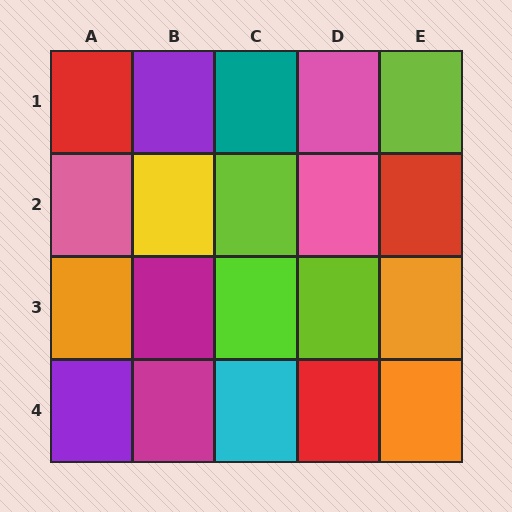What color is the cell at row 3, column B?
Magenta.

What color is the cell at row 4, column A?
Purple.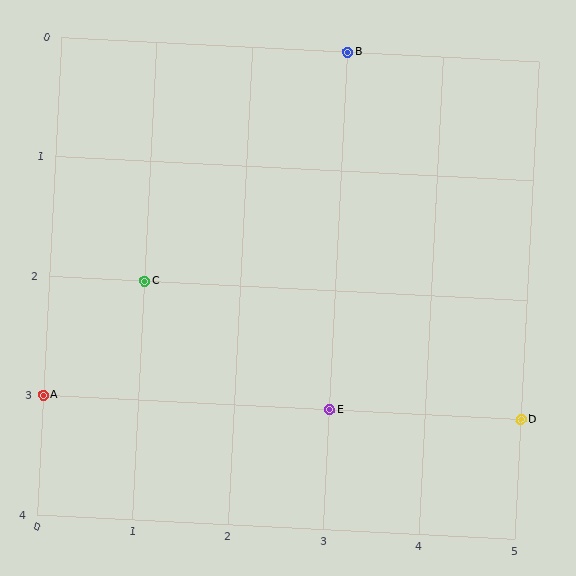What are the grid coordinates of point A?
Point A is at grid coordinates (0, 3).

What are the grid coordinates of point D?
Point D is at grid coordinates (5, 3).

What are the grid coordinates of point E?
Point E is at grid coordinates (3, 3).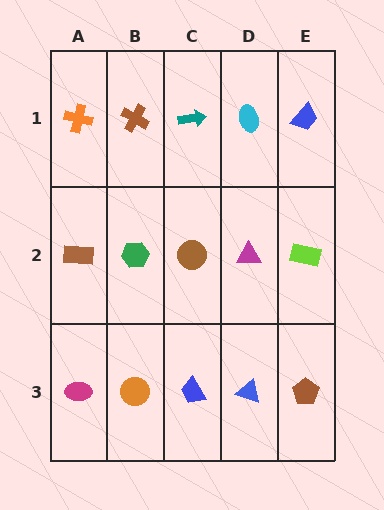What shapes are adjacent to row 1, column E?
A lime rectangle (row 2, column E), a cyan ellipse (row 1, column D).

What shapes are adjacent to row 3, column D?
A magenta triangle (row 2, column D), a blue trapezoid (row 3, column C), a brown pentagon (row 3, column E).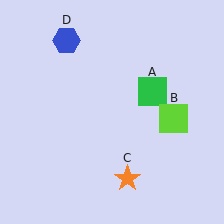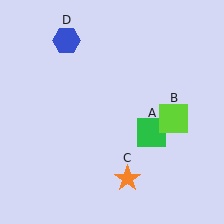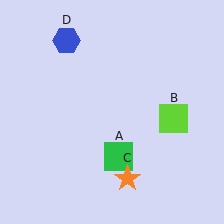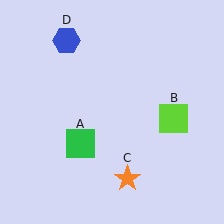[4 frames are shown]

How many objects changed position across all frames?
1 object changed position: green square (object A).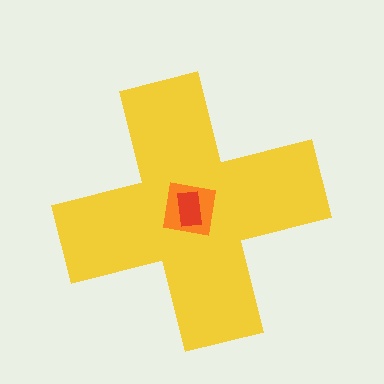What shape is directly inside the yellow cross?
The orange square.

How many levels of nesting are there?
3.